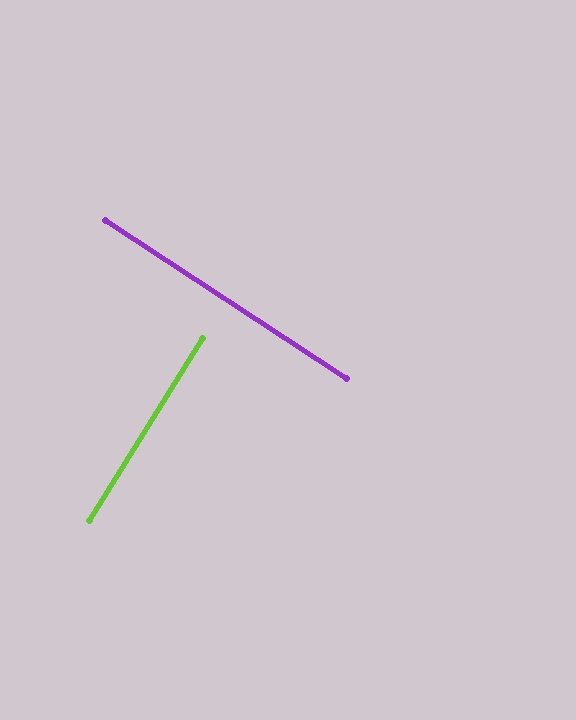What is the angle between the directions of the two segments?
Approximately 89 degrees.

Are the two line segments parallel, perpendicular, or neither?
Perpendicular — they meet at approximately 89°.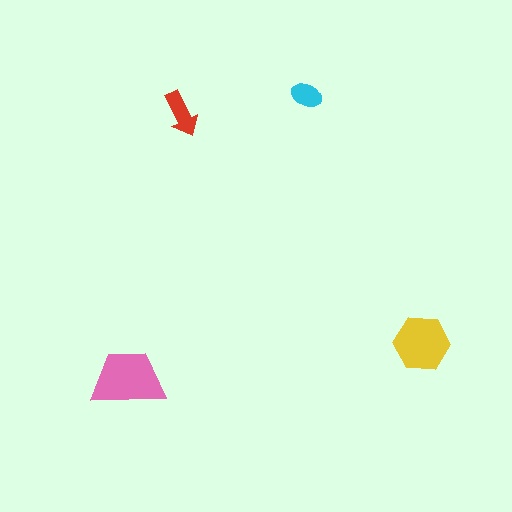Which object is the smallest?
The cyan ellipse.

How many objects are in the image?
There are 4 objects in the image.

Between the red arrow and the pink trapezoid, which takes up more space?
The pink trapezoid.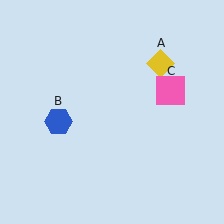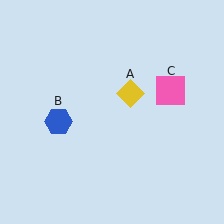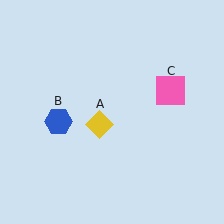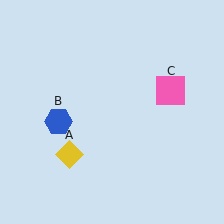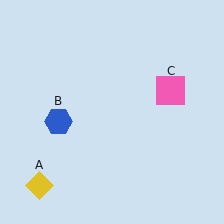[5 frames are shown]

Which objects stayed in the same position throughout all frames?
Blue hexagon (object B) and pink square (object C) remained stationary.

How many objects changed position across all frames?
1 object changed position: yellow diamond (object A).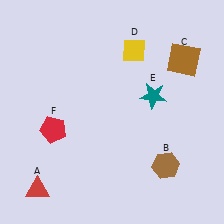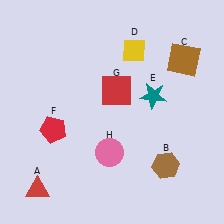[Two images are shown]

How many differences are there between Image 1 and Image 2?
There are 2 differences between the two images.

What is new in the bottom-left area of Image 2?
A pink circle (H) was added in the bottom-left area of Image 2.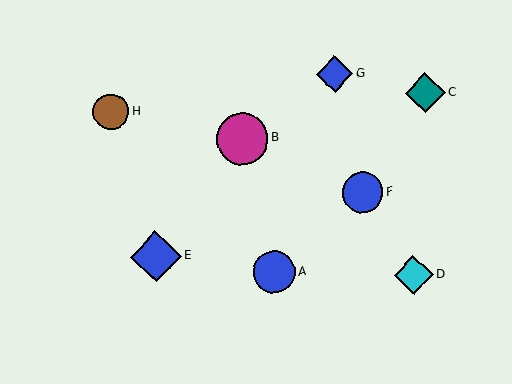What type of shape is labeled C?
Shape C is a teal diamond.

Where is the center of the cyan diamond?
The center of the cyan diamond is at (414, 275).